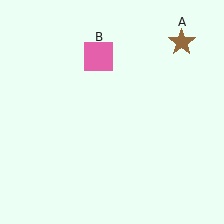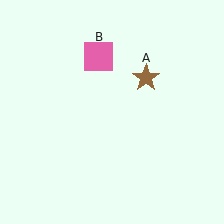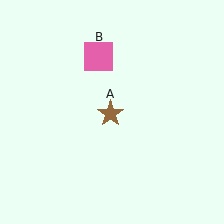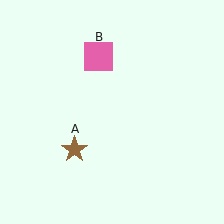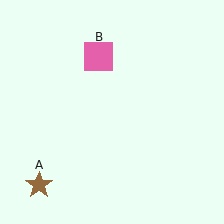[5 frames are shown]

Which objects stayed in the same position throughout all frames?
Pink square (object B) remained stationary.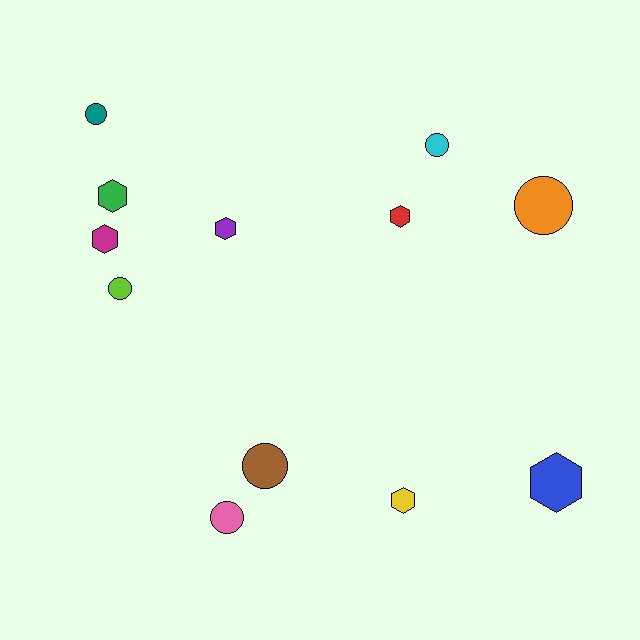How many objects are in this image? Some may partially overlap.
There are 12 objects.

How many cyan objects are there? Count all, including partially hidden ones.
There is 1 cyan object.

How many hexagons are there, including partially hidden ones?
There are 6 hexagons.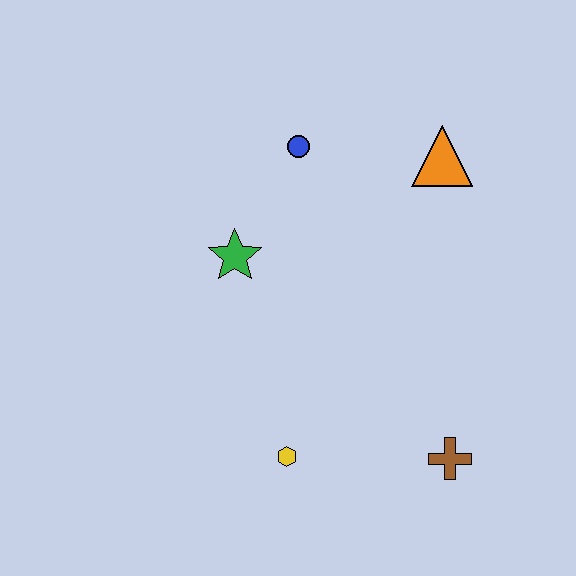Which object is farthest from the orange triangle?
The yellow hexagon is farthest from the orange triangle.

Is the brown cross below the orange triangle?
Yes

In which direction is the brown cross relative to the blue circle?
The brown cross is below the blue circle.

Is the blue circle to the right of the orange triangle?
No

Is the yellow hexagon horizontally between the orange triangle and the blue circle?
No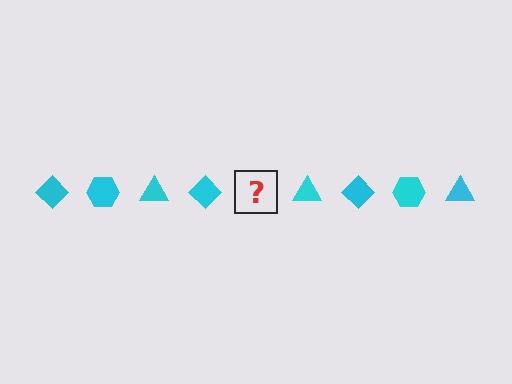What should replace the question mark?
The question mark should be replaced with a cyan hexagon.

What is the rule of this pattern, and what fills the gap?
The rule is that the pattern cycles through diamond, hexagon, triangle shapes in cyan. The gap should be filled with a cyan hexagon.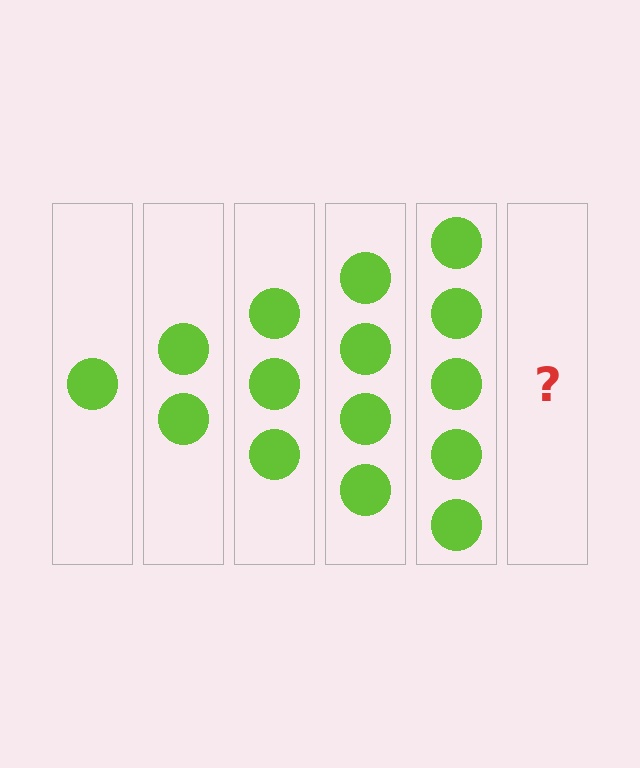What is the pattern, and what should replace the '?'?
The pattern is that each step adds one more circle. The '?' should be 6 circles.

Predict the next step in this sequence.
The next step is 6 circles.